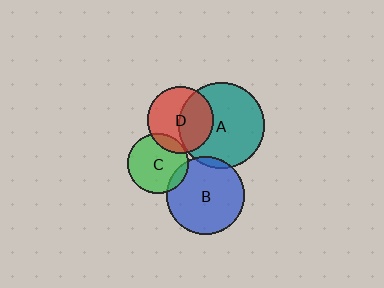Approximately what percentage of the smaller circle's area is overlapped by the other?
Approximately 15%.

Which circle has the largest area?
Circle A (teal).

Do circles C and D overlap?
Yes.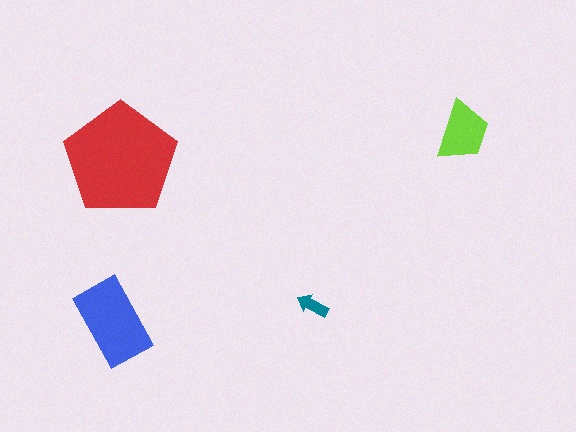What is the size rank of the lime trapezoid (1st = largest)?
3rd.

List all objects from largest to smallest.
The red pentagon, the blue rectangle, the lime trapezoid, the teal arrow.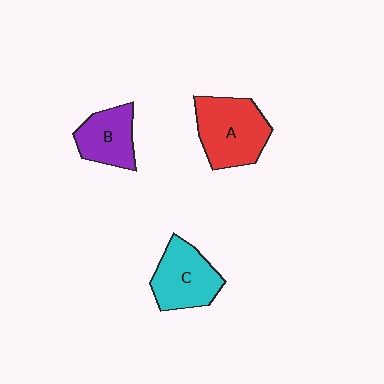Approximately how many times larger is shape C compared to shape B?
Approximately 1.2 times.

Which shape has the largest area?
Shape A (red).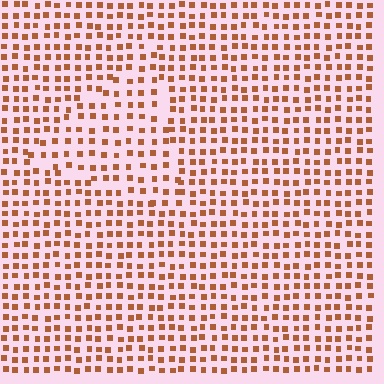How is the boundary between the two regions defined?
The boundary is defined by a change in element density (approximately 1.4x ratio). All elements are the same color, size, and shape.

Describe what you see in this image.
The image contains small brown elements arranged at two different densities. A triangle-shaped region is visible where the elements are less densely packed than the surrounding area.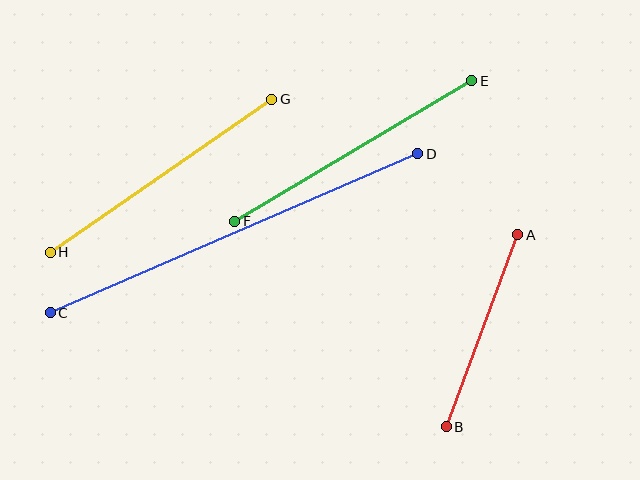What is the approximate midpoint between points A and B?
The midpoint is at approximately (482, 331) pixels.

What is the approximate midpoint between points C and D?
The midpoint is at approximately (234, 233) pixels.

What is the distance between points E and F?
The distance is approximately 276 pixels.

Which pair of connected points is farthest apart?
Points C and D are farthest apart.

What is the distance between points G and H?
The distance is approximately 269 pixels.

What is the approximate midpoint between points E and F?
The midpoint is at approximately (353, 151) pixels.